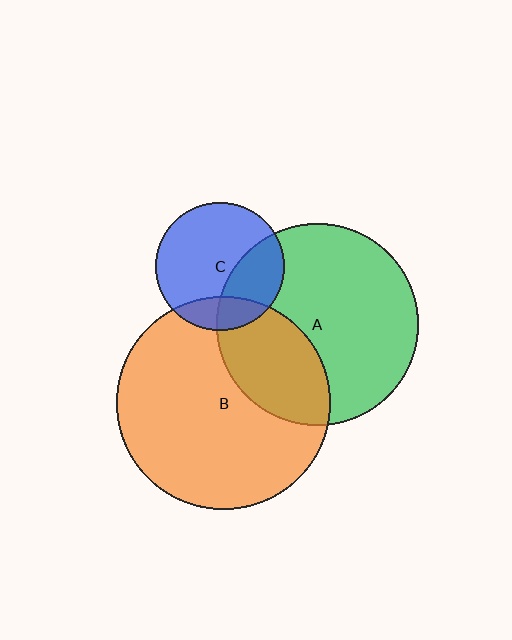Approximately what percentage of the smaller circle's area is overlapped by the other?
Approximately 30%.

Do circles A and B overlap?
Yes.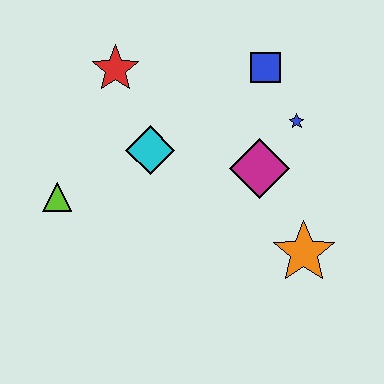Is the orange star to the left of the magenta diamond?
No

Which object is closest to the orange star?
The magenta diamond is closest to the orange star.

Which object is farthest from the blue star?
The lime triangle is farthest from the blue star.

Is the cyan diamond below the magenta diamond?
No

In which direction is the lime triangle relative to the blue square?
The lime triangle is to the left of the blue square.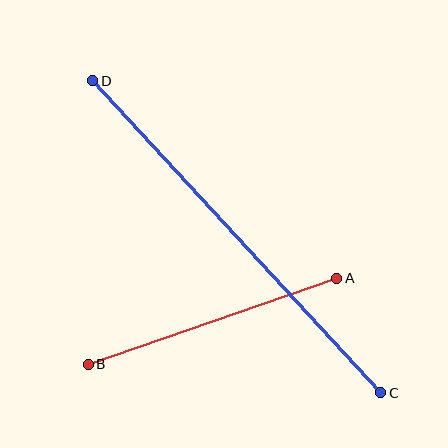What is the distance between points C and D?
The distance is approximately 425 pixels.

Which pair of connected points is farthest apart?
Points C and D are farthest apart.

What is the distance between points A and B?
The distance is approximately 263 pixels.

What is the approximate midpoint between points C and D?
The midpoint is at approximately (237, 237) pixels.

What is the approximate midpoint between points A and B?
The midpoint is at approximately (212, 321) pixels.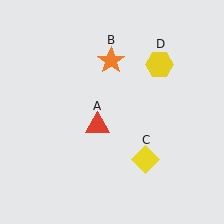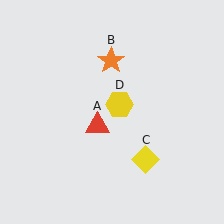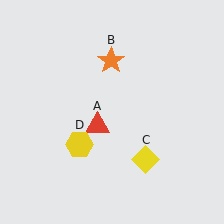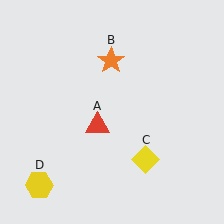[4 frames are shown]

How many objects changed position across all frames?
1 object changed position: yellow hexagon (object D).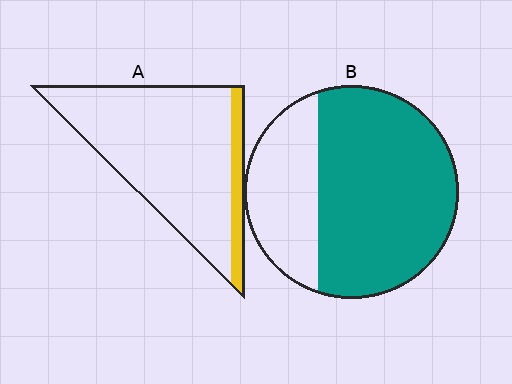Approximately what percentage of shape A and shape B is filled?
A is approximately 15% and B is approximately 70%.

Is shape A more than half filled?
No.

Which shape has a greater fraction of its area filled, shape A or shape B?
Shape B.